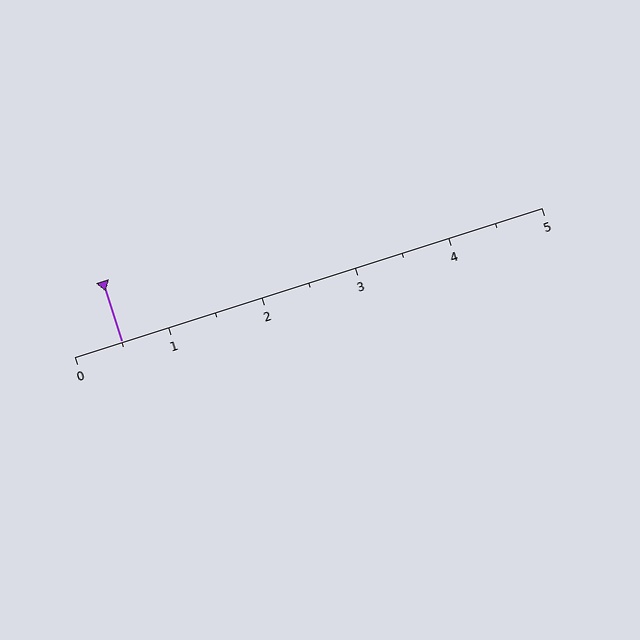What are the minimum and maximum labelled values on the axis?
The axis runs from 0 to 5.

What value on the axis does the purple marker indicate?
The marker indicates approximately 0.5.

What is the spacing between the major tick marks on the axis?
The major ticks are spaced 1 apart.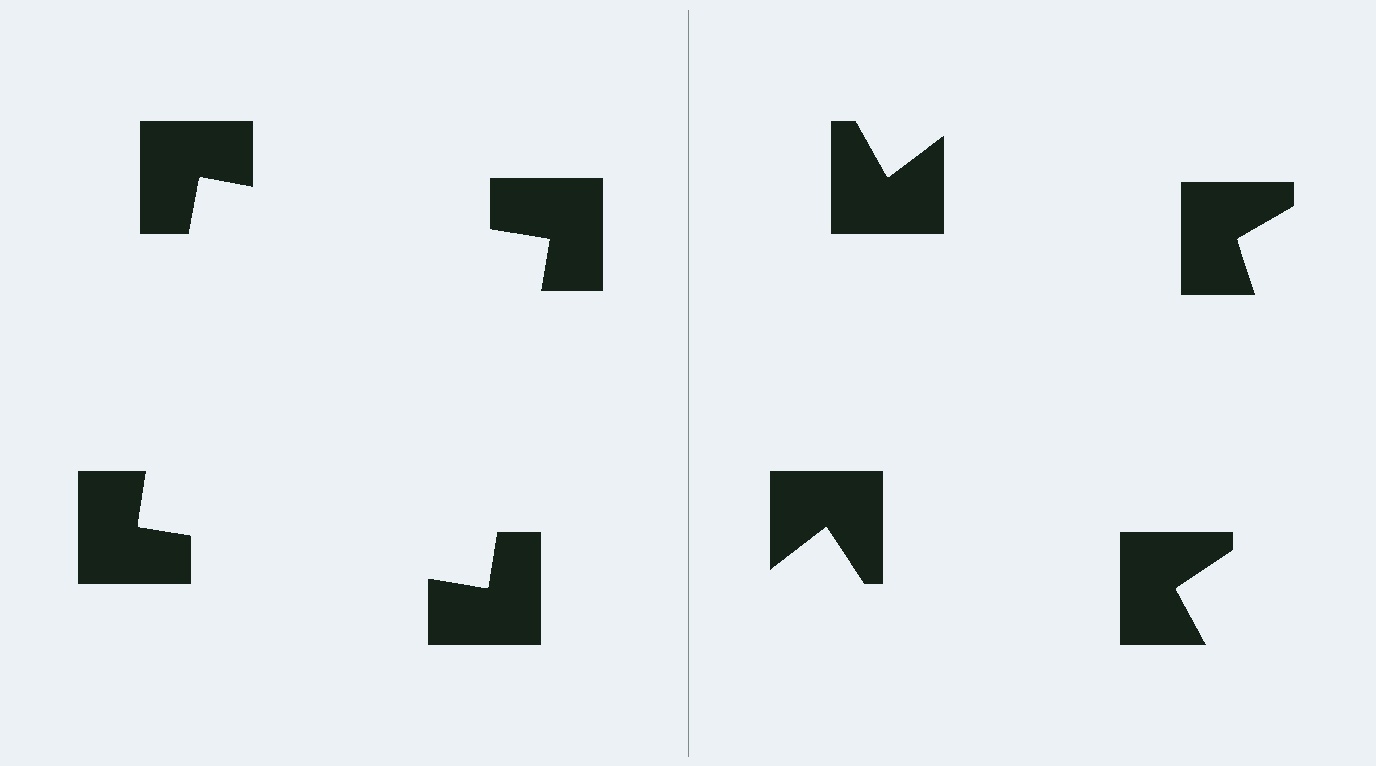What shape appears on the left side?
An illusory square.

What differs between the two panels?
The notched squares are positioned identically on both sides; only the wedge orientations differ. On the left they align to a square; on the right they are misaligned.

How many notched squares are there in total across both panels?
8 — 4 on each side.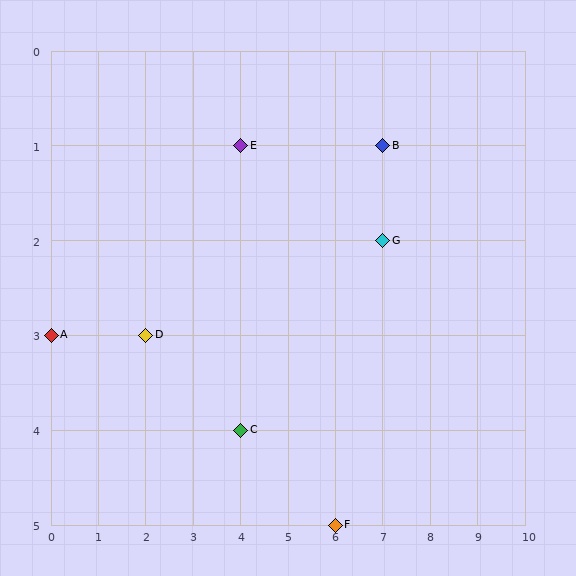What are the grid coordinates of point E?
Point E is at grid coordinates (4, 1).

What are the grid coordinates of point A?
Point A is at grid coordinates (0, 3).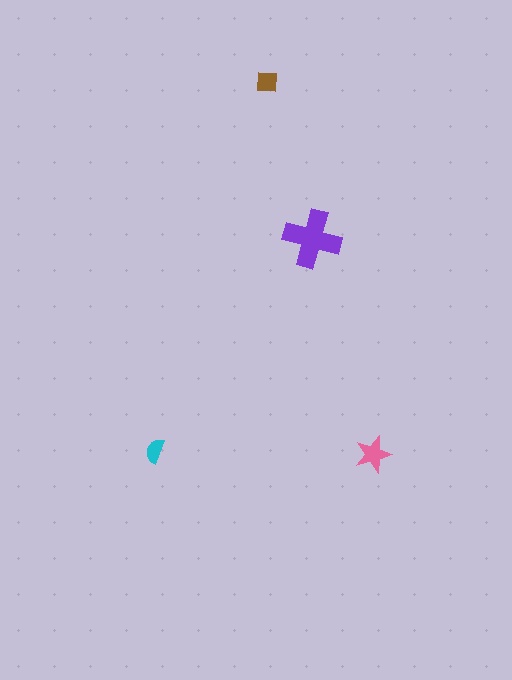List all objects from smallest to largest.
The cyan semicircle, the brown square, the pink star, the purple cross.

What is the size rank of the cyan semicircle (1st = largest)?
4th.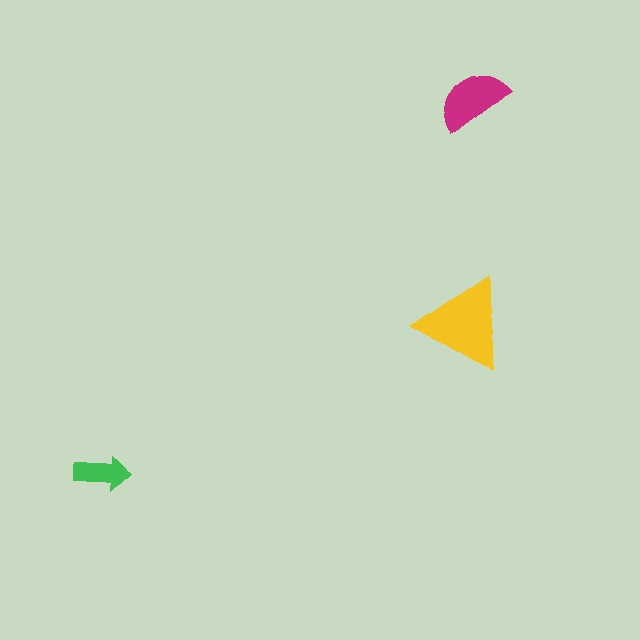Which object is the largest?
The yellow triangle.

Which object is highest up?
The magenta semicircle is topmost.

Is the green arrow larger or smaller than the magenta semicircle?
Smaller.